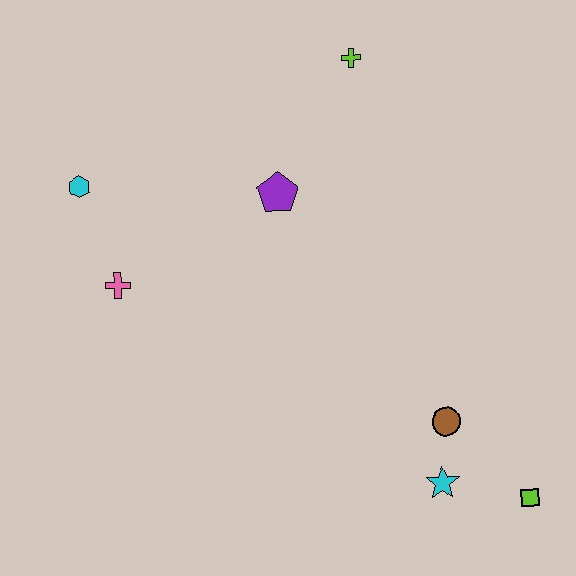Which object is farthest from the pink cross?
The lime square is farthest from the pink cross.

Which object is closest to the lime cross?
The purple pentagon is closest to the lime cross.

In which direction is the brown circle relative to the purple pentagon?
The brown circle is below the purple pentagon.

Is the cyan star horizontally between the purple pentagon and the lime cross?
No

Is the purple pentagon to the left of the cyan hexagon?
No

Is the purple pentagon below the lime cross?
Yes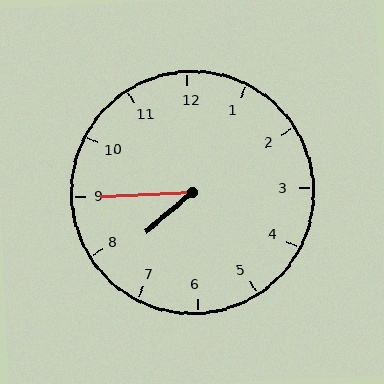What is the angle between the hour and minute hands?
Approximately 38 degrees.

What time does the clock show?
7:45.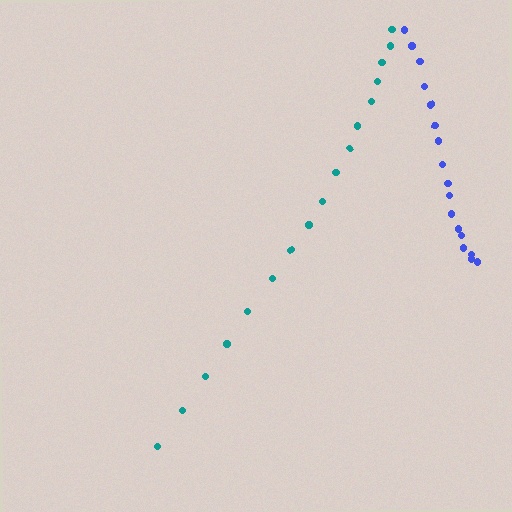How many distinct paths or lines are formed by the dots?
There are 2 distinct paths.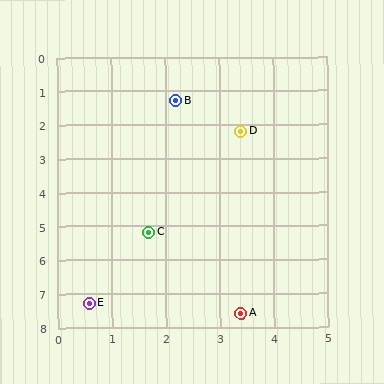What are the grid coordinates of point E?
Point E is at approximately (0.6, 7.3).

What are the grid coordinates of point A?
Point A is at approximately (3.4, 7.6).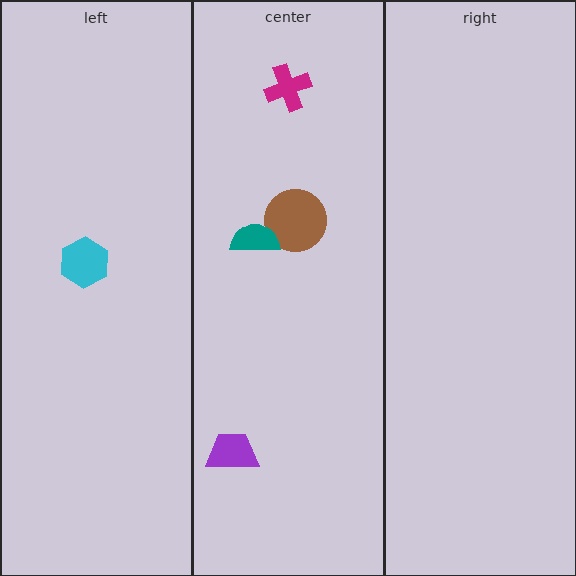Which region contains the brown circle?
The center region.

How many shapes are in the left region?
1.